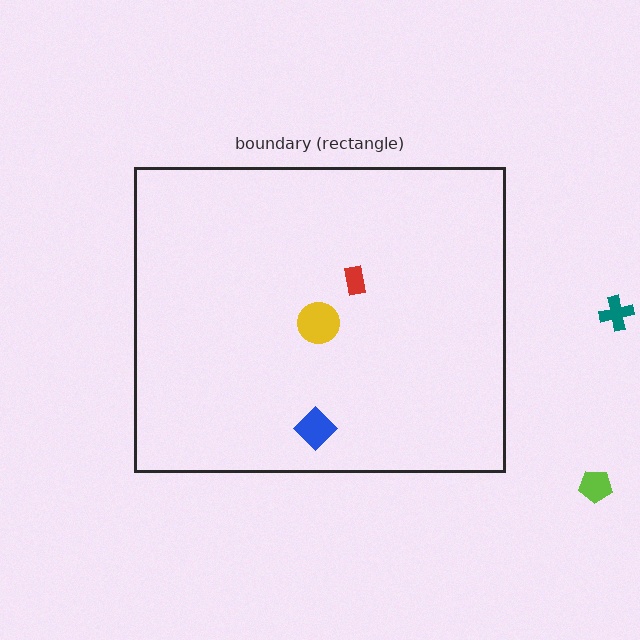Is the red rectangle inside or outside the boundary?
Inside.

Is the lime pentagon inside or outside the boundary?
Outside.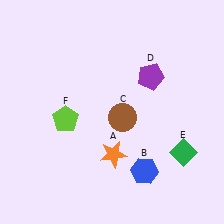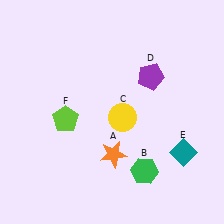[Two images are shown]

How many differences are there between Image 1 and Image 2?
There are 3 differences between the two images.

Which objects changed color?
B changed from blue to green. C changed from brown to yellow. E changed from green to teal.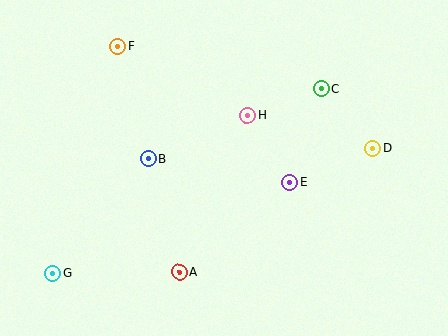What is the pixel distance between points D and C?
The distance between D and C is 79 pixels.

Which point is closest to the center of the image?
Point H at (247, 116) is closest to the center.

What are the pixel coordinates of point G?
Point G is at (52, 273).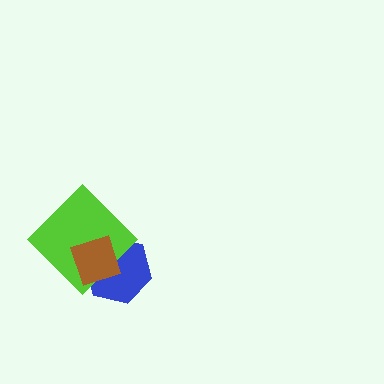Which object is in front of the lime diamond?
The brown diamond is in front of the lime diamond.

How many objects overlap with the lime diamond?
2 objects overlap with the lime diamond.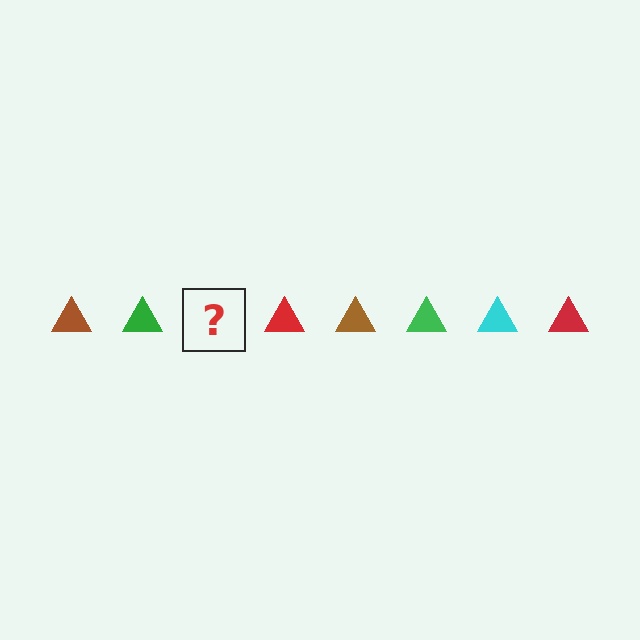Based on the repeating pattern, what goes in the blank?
The blank should be a cyan triangle.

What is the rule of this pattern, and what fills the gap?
The rule is that the pattern cycles through brown, green, cyan, red triangles. The gap should be filled with a cyan triangle.